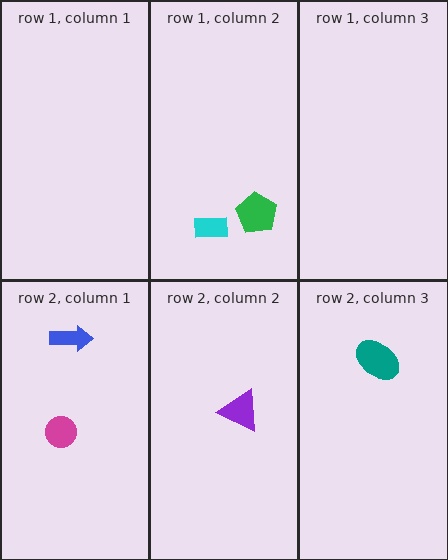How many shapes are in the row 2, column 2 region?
1.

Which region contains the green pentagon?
The row 1, column 2 region.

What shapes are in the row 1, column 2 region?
The green pentagon, the cyan rectangle.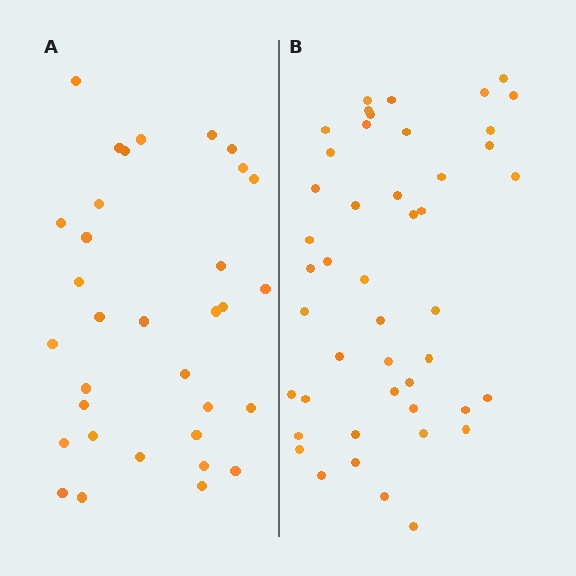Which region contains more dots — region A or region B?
Region B (the right region) has more dots.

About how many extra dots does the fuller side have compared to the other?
Region B has approximately 15 more dots than region A.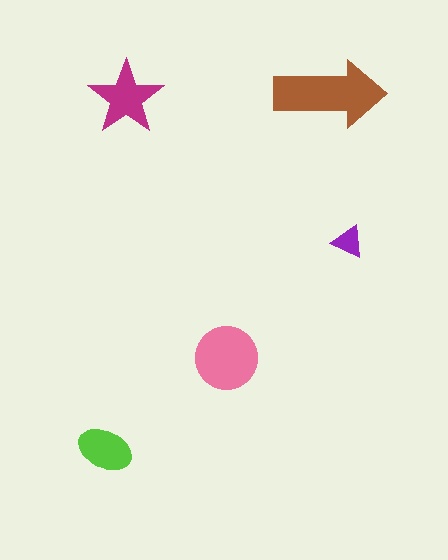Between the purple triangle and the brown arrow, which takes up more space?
The brown arrow.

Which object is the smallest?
The purple triangle.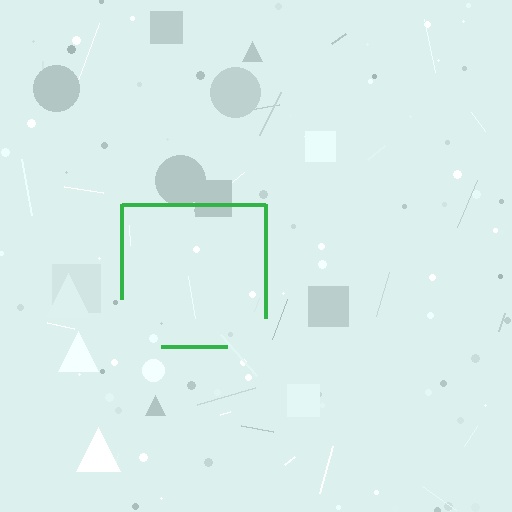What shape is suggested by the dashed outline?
The dashed outline suggests a square.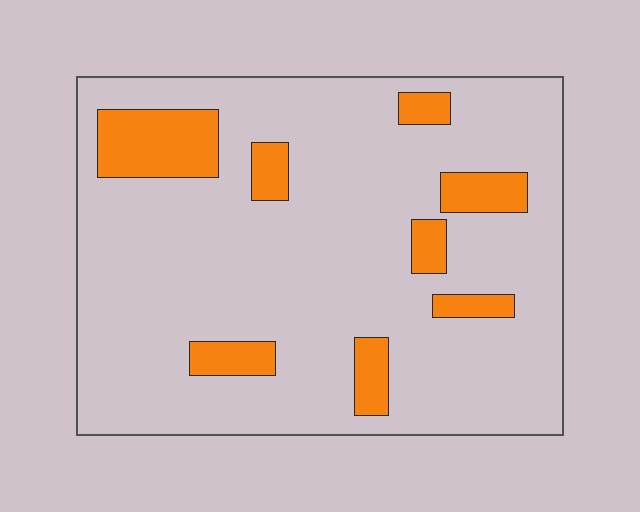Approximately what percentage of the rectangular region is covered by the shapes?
Approximately 15%.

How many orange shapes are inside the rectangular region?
8.